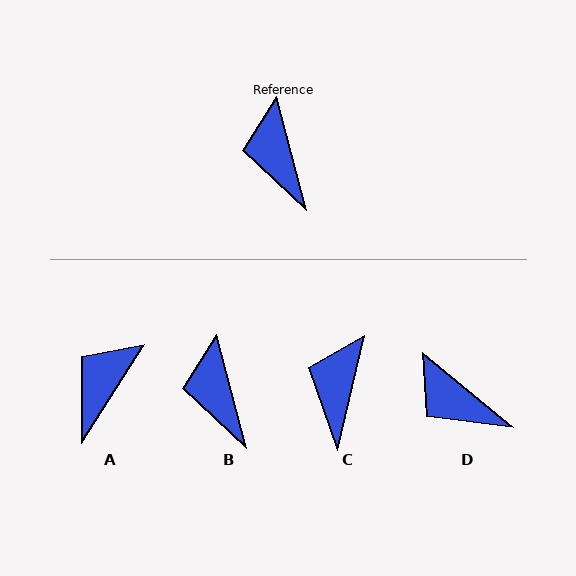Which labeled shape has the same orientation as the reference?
B.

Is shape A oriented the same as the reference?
No, it is off by about 47 degrees.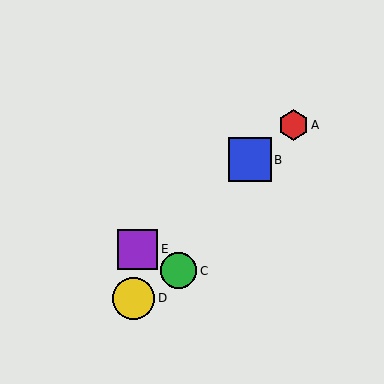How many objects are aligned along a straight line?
3 objects (A, B, E) are aligned along a straight line.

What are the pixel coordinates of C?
Object C is at (179, 271).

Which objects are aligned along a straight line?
Objects A, B, E are aligned along a straight line.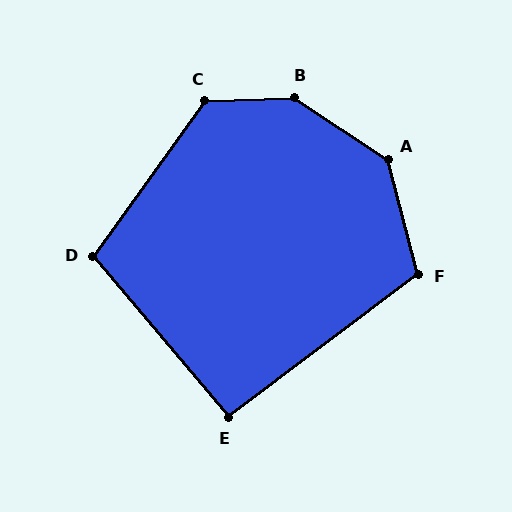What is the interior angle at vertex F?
Approximately 112 degrees (obtuse).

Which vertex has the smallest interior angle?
E, at approximately 93 degrees.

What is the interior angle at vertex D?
Approximately 104 degrees (obtuse).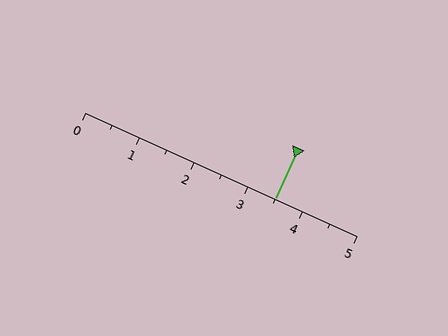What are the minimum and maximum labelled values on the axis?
The axis runs from 0 to 5.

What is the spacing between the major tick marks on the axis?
The major ticks are spaced 1 apart.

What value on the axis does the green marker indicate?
The marker indicates approximately 3.5.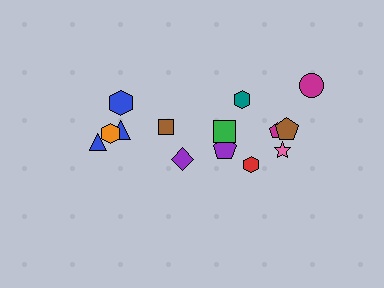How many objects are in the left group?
There are 6 objects.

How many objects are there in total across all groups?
There are 14 objects.